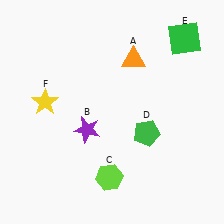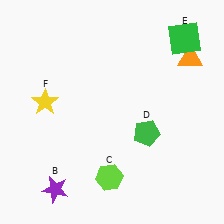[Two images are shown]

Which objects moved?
The objects that moved are: the orange triangle (A), the purple star (B).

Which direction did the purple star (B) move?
The purple star (B) moved down.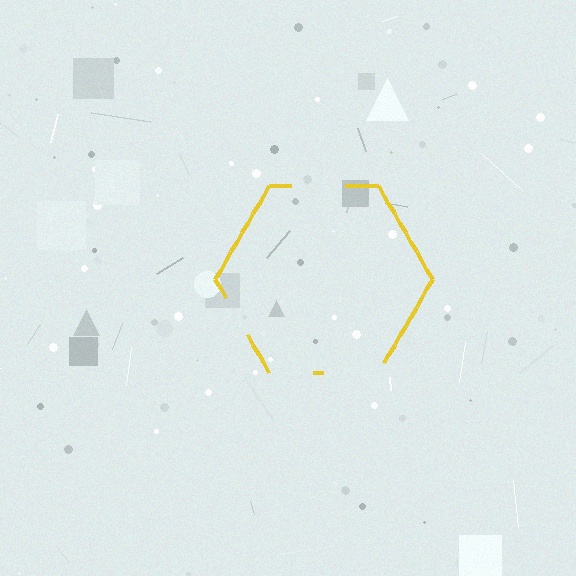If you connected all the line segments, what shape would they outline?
They would outline a hexagon.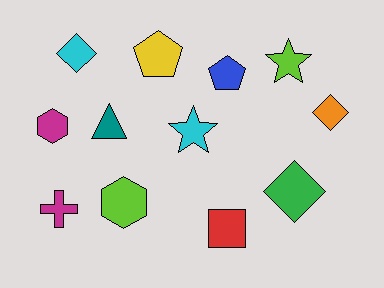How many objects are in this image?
There are 12 objects.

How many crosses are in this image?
There is 1 cross.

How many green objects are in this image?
There is 1 green object.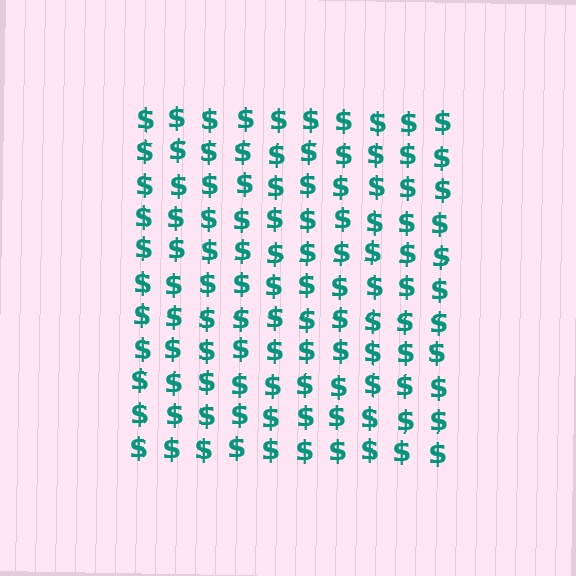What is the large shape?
The large shape is a square.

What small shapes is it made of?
It is made of small dollar signs.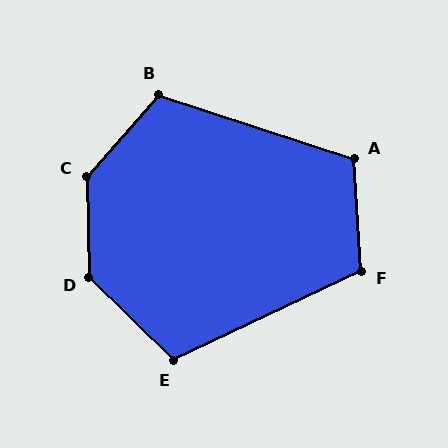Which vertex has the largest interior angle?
C, at approximately 137 degrees.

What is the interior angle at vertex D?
Approximately 136 degrees (obtuse).